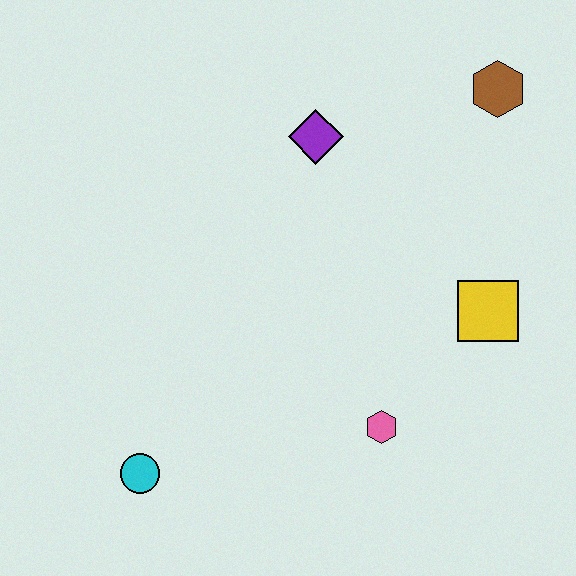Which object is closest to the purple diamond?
The brown hexagon is closest to the purple diamond.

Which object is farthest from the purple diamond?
The cyan circle is farthest from the purple diamond.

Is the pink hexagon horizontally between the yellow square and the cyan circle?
Yes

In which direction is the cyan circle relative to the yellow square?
The cyan circle is to the left of the yellow square.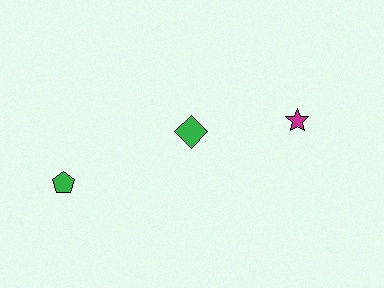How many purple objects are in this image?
There are no purple objects.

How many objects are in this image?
There are 3 objects.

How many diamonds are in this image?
There is 1 diamond.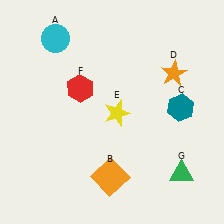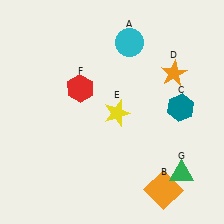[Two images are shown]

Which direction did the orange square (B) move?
The orange square (B) moved right.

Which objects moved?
The objects that moved are: the cyan circle (A), the orange square (B).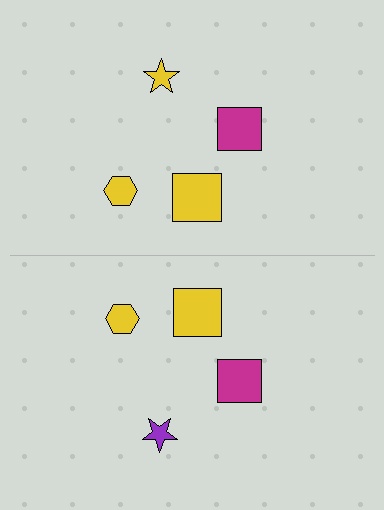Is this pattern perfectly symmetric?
No, the pattern is not perfectly symmetric. The purple star on the bottom side breaks the symmetry — its mirror counterpart is yellow.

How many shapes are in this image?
There are 8 shapes in this image.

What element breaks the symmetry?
The purple star on the bottom side breaks the symmetry — its mirror counterpart is yellow.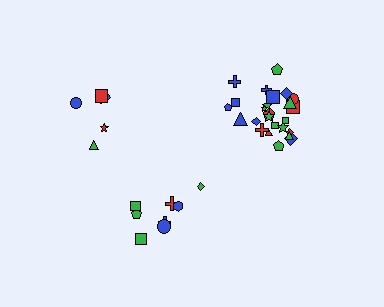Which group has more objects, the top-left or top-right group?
The top-right group.